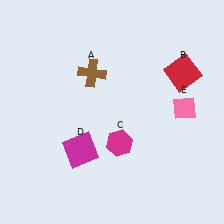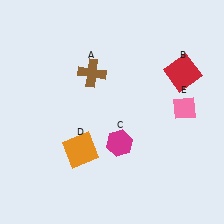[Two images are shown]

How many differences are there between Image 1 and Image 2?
There is 1 difference between the two images.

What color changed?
The square (D) changed from magenta in Image 1 to orange in Image 2.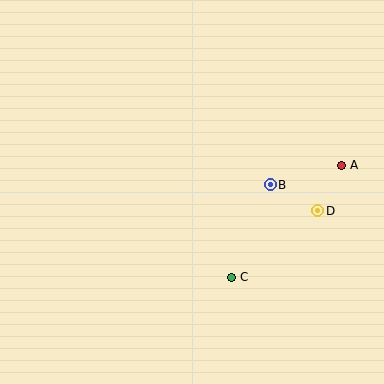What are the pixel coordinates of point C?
Point C is at (232, 277).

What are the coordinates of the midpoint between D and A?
The midpoint between D and A is at (330, 188).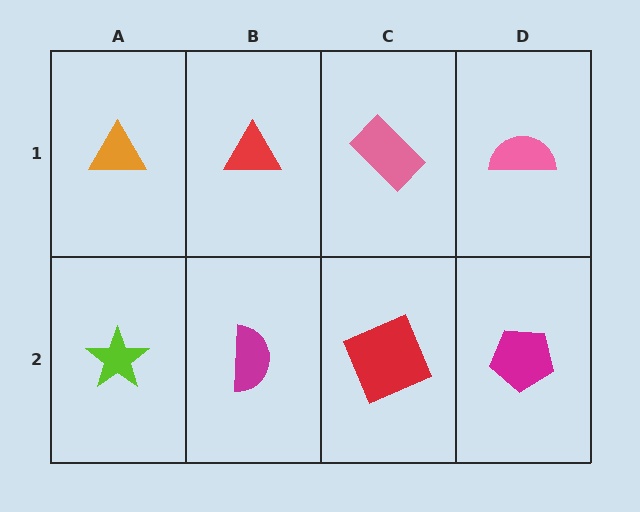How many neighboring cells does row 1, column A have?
2.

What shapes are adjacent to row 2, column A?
An orange triangle (row 1, column A), a magenta semicircle (row 2, column B).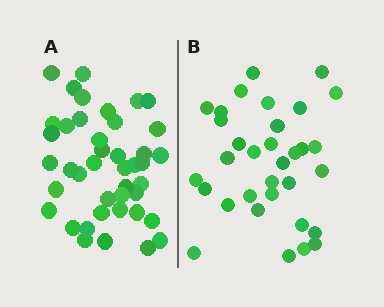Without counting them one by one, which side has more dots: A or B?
Region A (the left region) has more dots.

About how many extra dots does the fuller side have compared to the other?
Region A has roughly 8 or so more dots than region B.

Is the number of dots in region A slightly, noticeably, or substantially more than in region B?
Region A has noticeably more, but not dramatically so. The ratio is roughly 1.3 to 1.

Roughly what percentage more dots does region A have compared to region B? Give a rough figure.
About 25% more.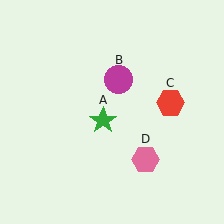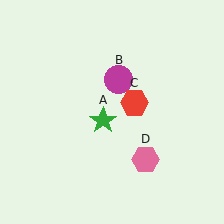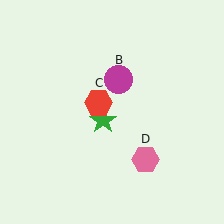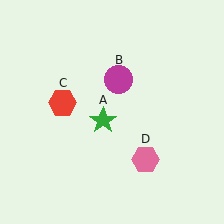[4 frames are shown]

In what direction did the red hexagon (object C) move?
The red hexagon (object C) moved left.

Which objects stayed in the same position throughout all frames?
Green star (object A) and magenta circle (object B) and pink hexagon (object D) remained stationary.